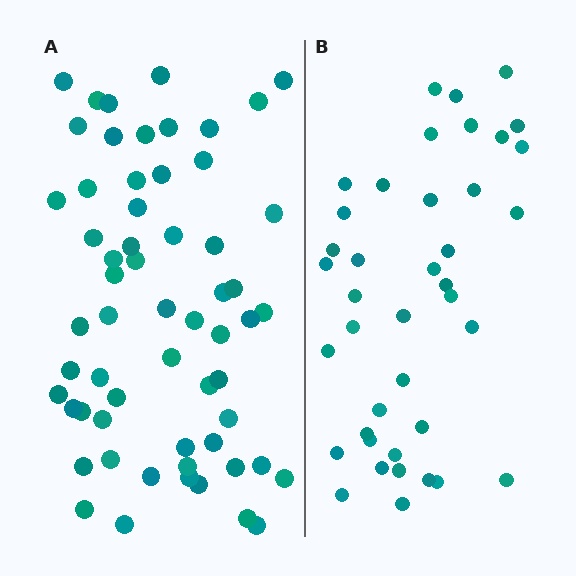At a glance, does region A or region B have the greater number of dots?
Region A (the left region) has more dots.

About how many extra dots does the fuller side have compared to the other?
Region A has approximately 20 more dots than region B.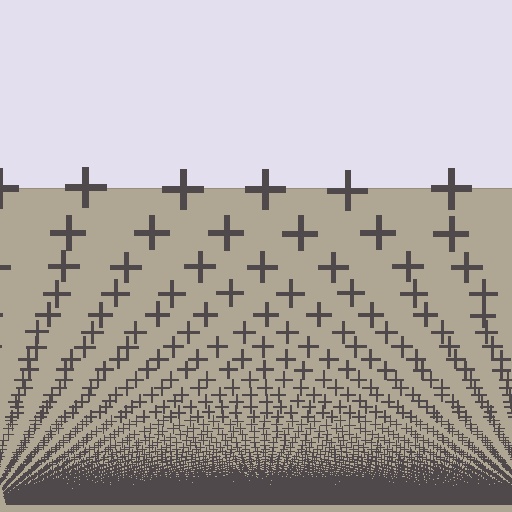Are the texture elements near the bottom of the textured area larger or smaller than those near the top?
Smaller. The gradient is inverted — elements near the bottom are smaller and denser.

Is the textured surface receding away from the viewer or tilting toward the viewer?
The surface appears to tilt toward the viewer. Texture elements get larger and sparser toward the top.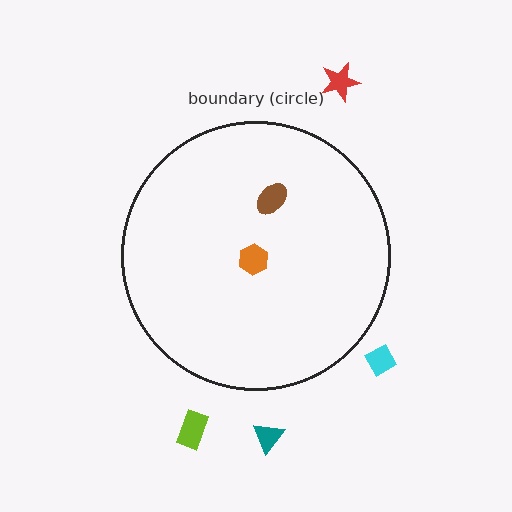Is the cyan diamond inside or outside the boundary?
Outside.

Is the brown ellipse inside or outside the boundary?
Inside.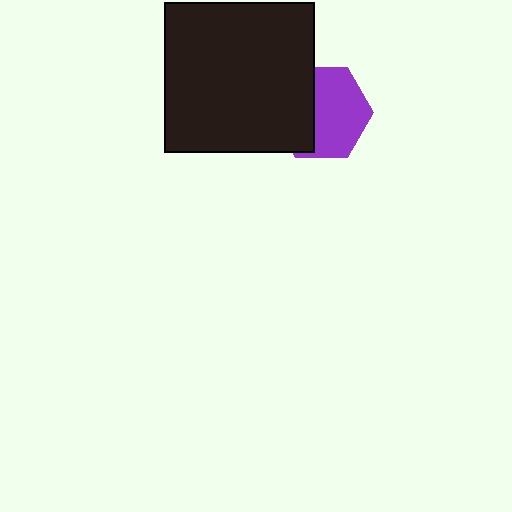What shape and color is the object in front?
The object in front is a black square.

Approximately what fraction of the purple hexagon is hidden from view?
Roughly 41% of the purple hexagon is hidden behind the black square.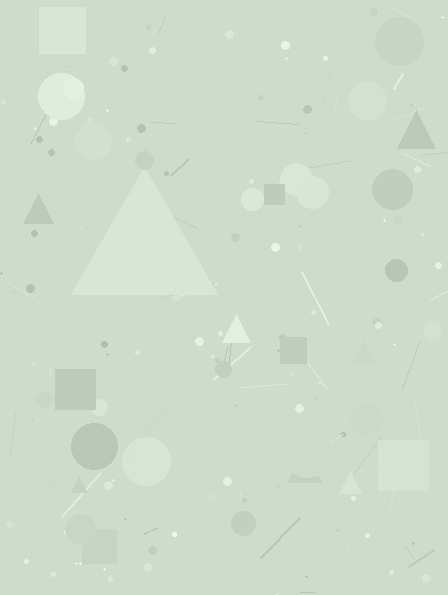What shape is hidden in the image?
A triangle is hidden in the image.